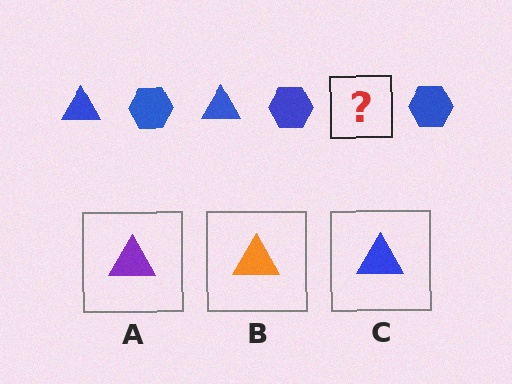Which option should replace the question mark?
Option C.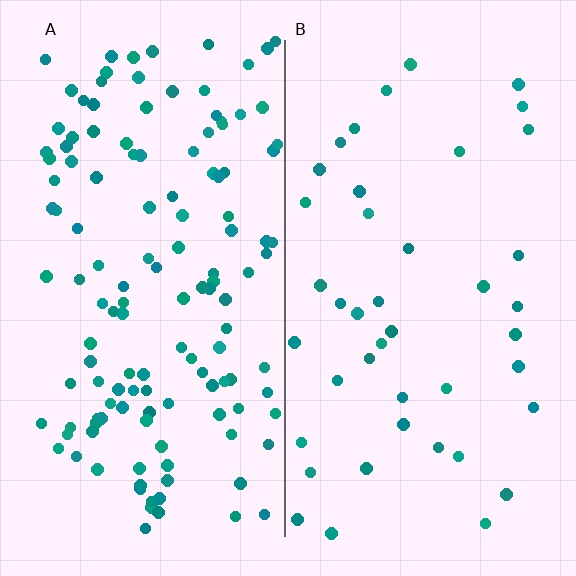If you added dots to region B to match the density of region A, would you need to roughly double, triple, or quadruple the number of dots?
Approximately triple.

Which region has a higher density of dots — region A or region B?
A (the left).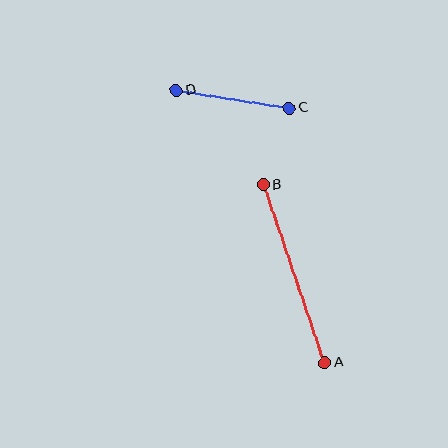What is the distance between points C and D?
The distance is approximately 114 pixels.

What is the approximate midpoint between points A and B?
The midpoint is at approximately (294, 274) pixels.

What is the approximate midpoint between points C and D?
The midpoint is at approximately (233, 99) pixels.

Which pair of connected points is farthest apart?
Points A and B are farthest apart.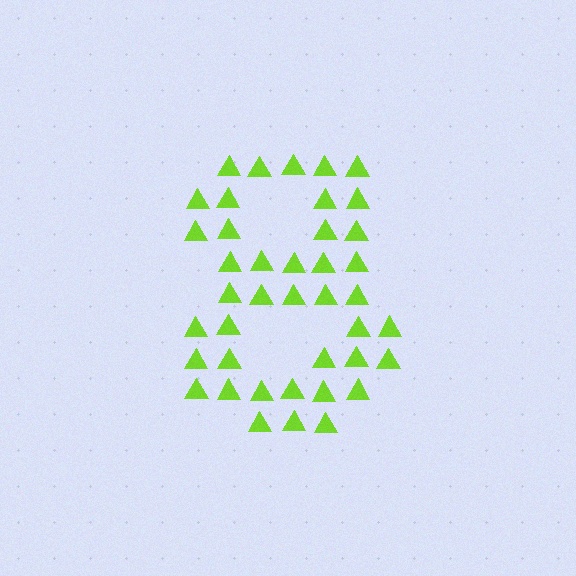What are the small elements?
The small elements are triangles.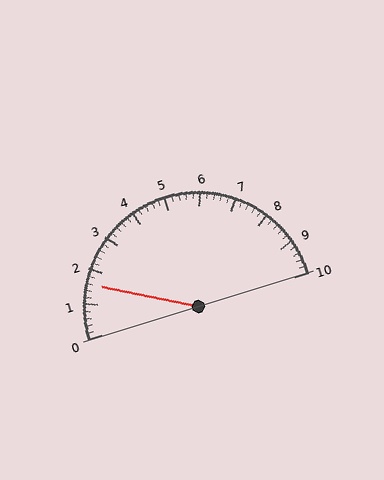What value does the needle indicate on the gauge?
The needle indicates approximately 1.6.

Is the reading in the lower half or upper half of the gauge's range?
The reading is in the lower half of the range (0 to 10).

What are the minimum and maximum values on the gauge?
The gauge ranges from 0 to 10.